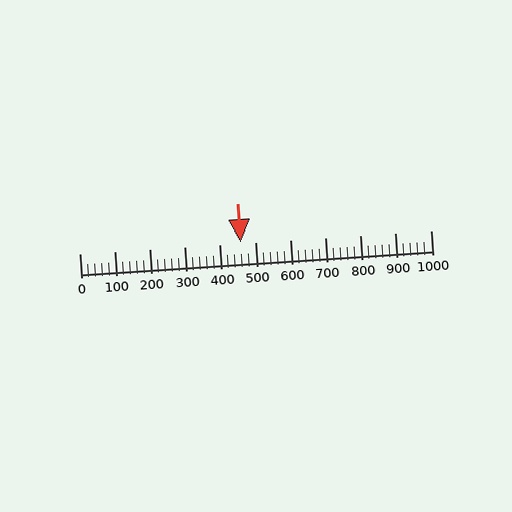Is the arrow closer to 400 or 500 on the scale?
The arrow is closer to 500.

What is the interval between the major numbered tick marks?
The major tick marks are spaced 100 units apart.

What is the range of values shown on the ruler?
The ruler shows values from 0 to 1000.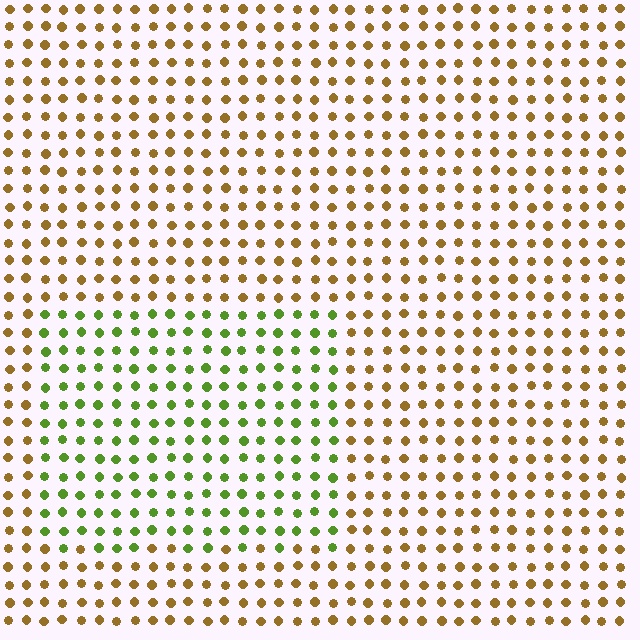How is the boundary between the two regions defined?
The boundary is defined purely by a slight shift in hue (about 58 degrees). Spacing, size, and orientation are identical on both sides.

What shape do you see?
I see a rectangle.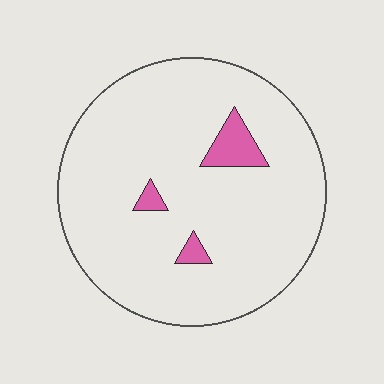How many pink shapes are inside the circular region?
3.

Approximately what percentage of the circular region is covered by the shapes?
Approximately 5%.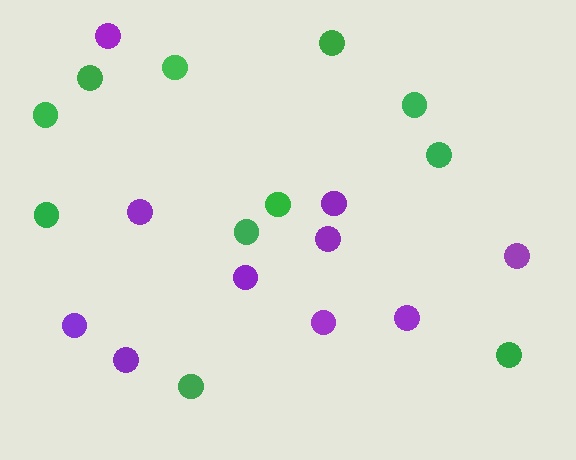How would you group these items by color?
There are 2 groups: one group of purple circles (10) and one group of green circles (11).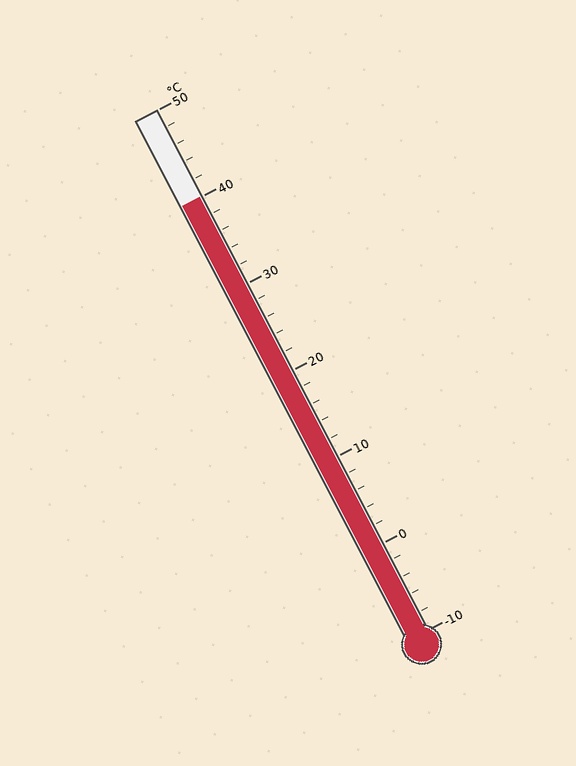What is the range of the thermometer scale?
The thermometer scale ranges from -10°C to 50°C.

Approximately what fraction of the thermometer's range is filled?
The thermometer is filled to approximately 85% of its range.